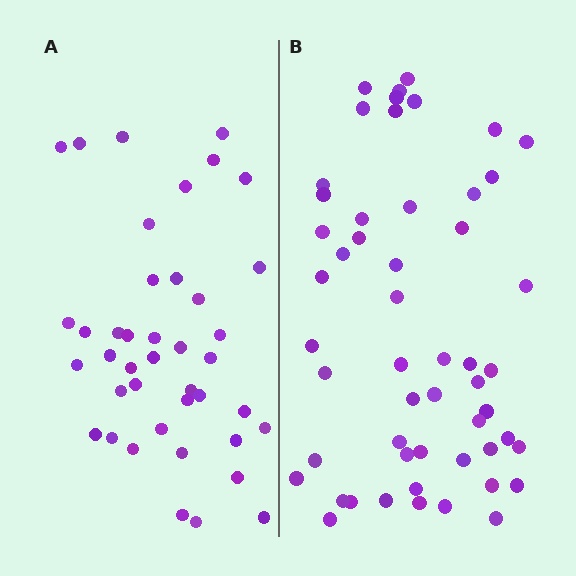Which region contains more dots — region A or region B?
Region B (the right region) has more dots.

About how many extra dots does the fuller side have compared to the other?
Region B has roughly 12 or so more dots than region A.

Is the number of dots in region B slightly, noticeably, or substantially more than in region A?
Region B has noticeably more, but not dramatically so. The ratio is roughly 1.3 to 1.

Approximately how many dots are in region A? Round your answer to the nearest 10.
About 40 dots. (The exact count is 41, which rounds to 40.)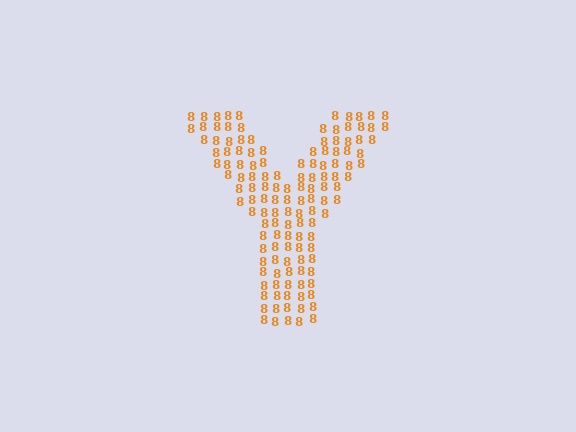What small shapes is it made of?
It is made of small digit 8's.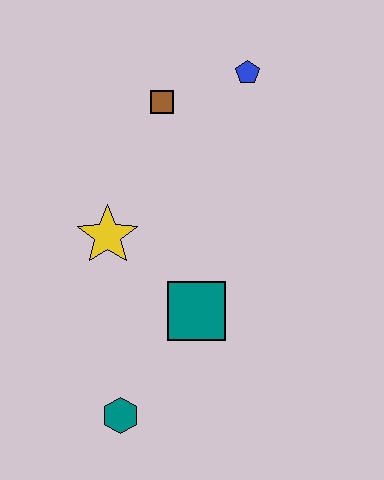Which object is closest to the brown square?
The blue pentagon is closest to the brown square.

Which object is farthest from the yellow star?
The blue pentagon is farthest from the yellow star.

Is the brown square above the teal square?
Yes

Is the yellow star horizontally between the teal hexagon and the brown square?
No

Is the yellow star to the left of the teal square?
Yes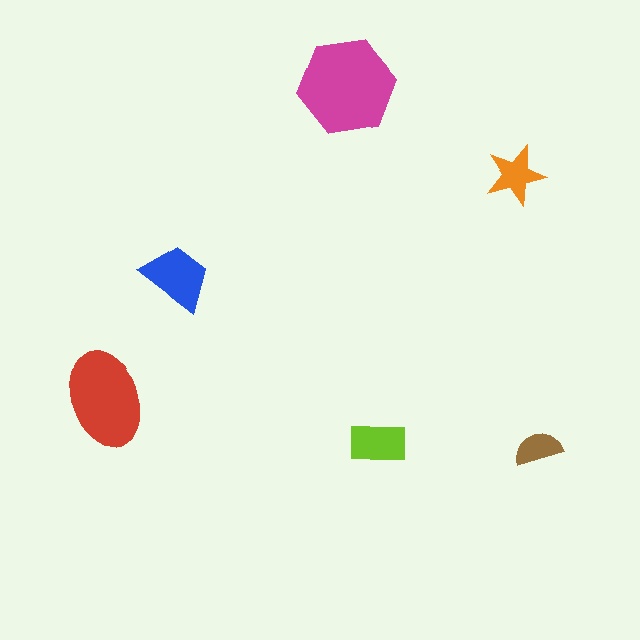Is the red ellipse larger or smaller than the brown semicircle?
Larger.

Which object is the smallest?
The brown semicircle.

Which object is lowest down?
The brown semicircle is bottommost.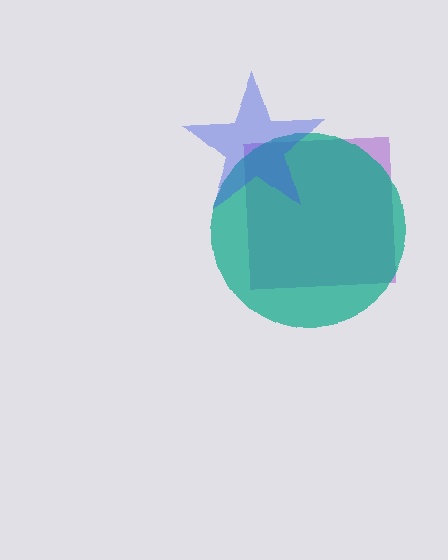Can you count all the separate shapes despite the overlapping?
Yes, there are 3 separate shapes.